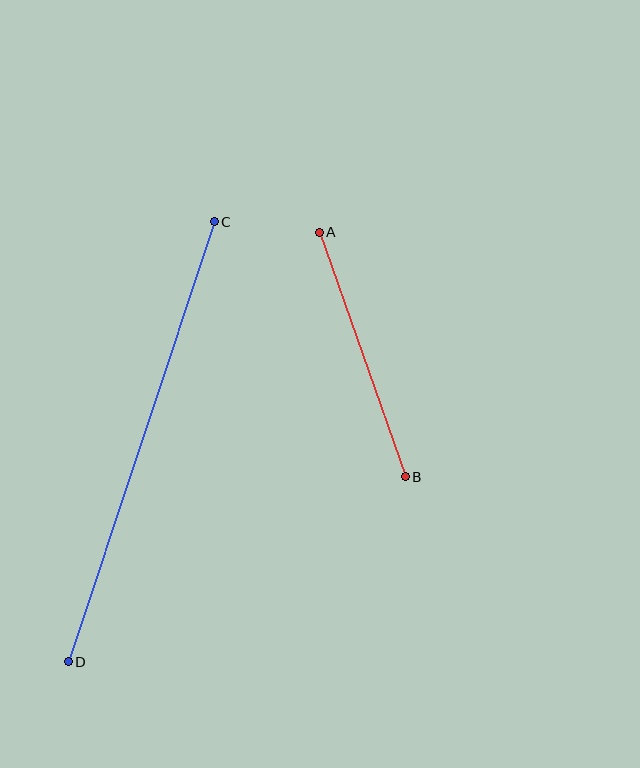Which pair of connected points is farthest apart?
Points C and D are farthest apart.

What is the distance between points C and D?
The distance is approximately 464 pixels.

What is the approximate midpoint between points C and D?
The midpoint is at approximately (141, 442) pixels.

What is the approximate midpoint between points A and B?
The midpoint is at approximately (362, 355) pixels.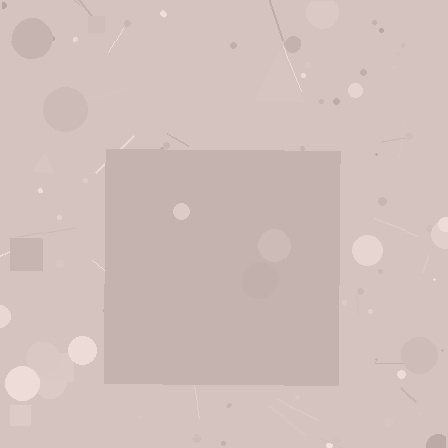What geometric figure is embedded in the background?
A square is embedded in the background.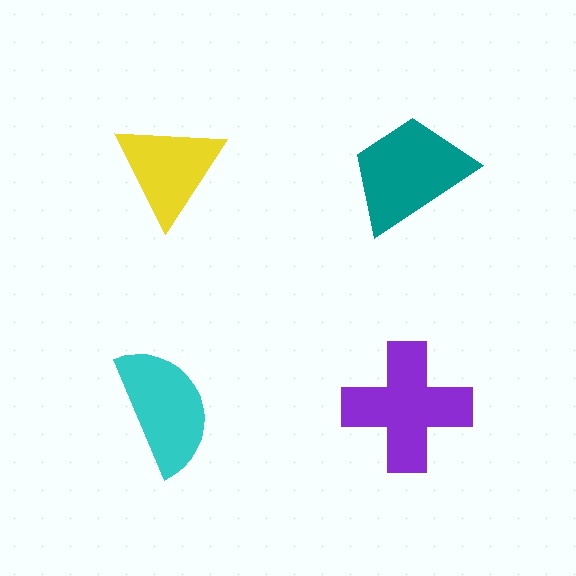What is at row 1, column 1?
A yellow triangle.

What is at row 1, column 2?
A teal trapezoid.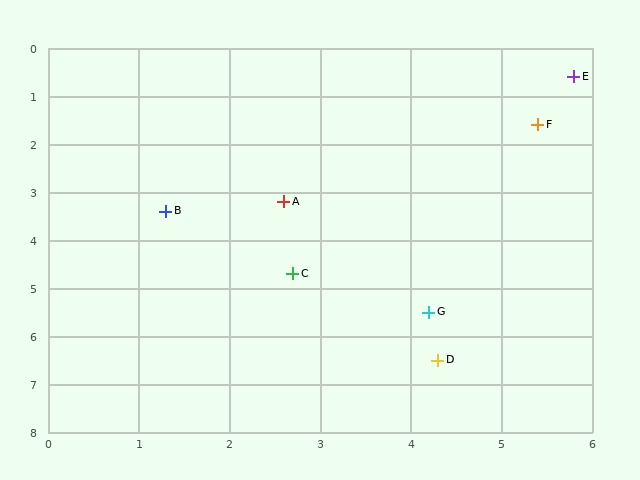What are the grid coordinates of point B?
Point B is at approximately (1.3, 3.4).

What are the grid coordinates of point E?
Point E is at approximately (5.8, 0.6).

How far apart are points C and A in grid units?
Points C and A are about 1.5 grid units apart.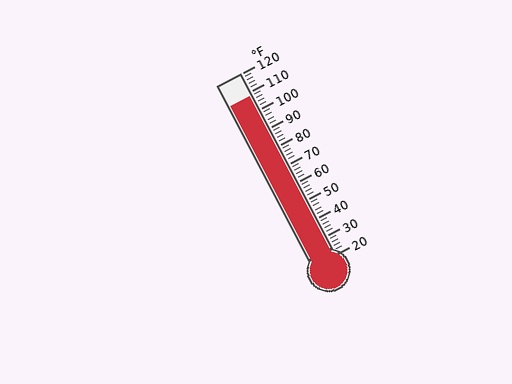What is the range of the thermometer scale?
The thermometer scale ranges from 20°F to 120°F.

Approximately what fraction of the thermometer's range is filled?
The thermometer is filled to approximately 90% of its range.